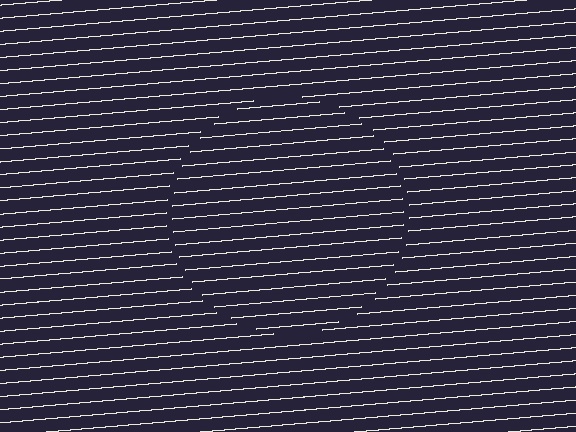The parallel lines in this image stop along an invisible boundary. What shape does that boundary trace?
An illusory circle. The interior of the shape contains the same grating, shifted by half a period — the contour is defined by the phase discontinuity where line-ends from the inner and outer gratings abut.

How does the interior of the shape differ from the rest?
The interior of the shape contains the same grating, shifted by half a period — the contour is defined by the phase discontinuity where line-ends from the inner and outer gratings abut.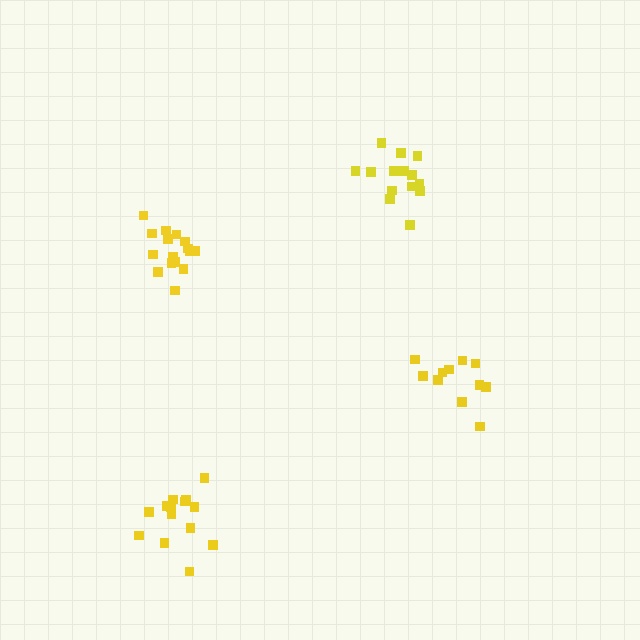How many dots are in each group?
Group 1: 16 dots, Group 2: 14 dots, Group 3: 11 dots, Group 4: 14 dots (55 total).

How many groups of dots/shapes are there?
There are 4 groups.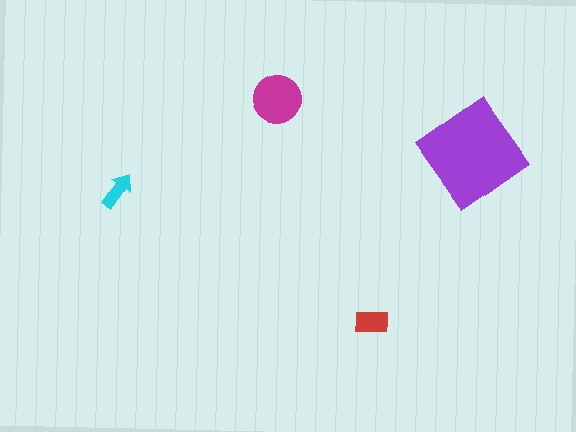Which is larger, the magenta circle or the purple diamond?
The purple diamond.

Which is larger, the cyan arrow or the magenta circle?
The magenta circle.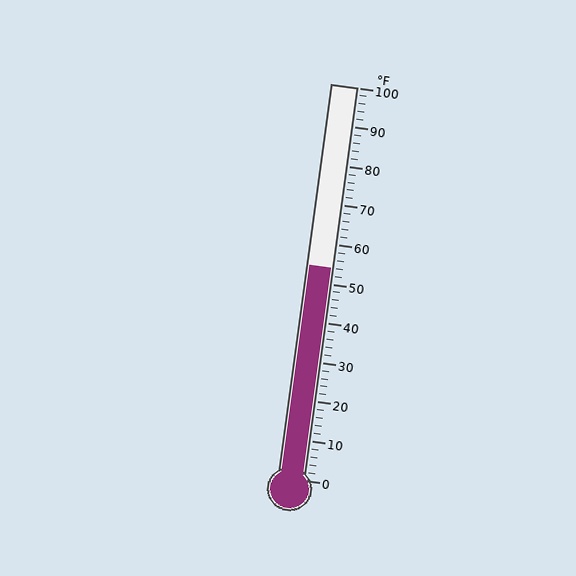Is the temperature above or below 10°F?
The temperature is above 10°F.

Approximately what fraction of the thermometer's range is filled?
The thermometer is filled to approximately 55% of its range.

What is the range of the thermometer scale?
The thermometer scale ranges from 0°F to 100°F.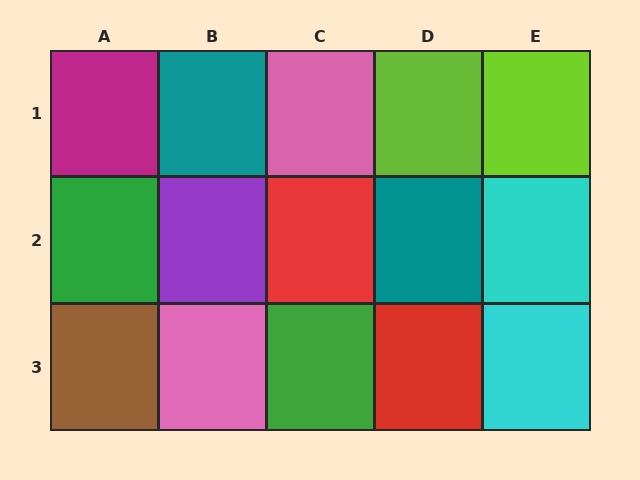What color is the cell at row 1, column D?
Lime.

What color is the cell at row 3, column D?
Red.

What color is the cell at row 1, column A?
Magenta.